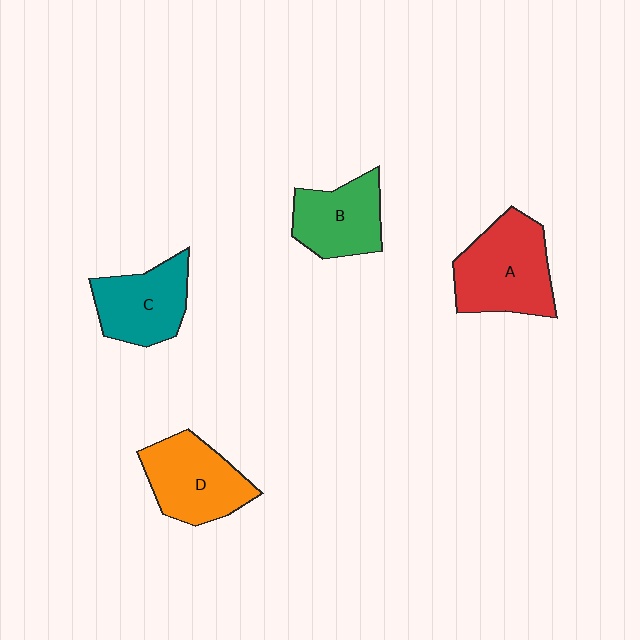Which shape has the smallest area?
Shape B (green).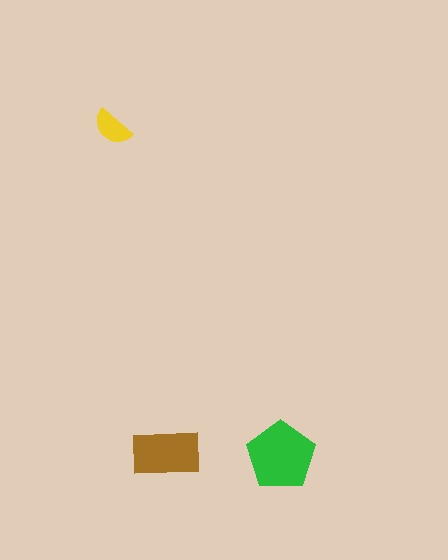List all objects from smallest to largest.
The yellow semicircle, the brown rectangle, the green pentagon.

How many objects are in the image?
There are 3 objects in the image.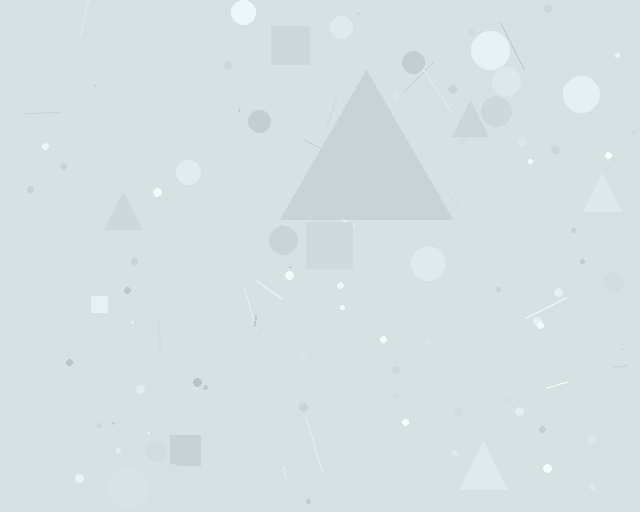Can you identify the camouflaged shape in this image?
The camouflaged shape is a triangle.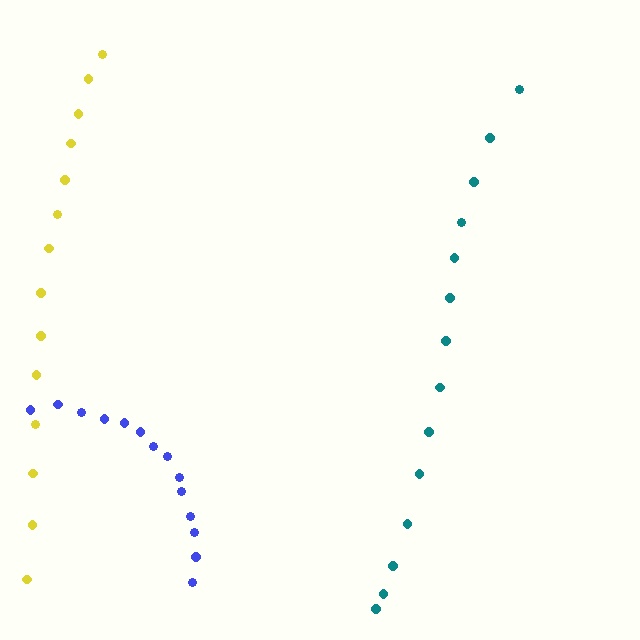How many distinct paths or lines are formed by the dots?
There are 3 distinct paths.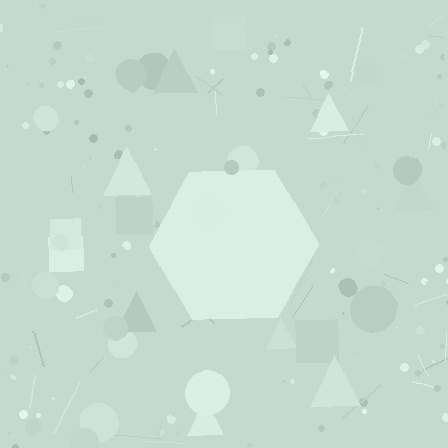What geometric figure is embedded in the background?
A hexagon is embedded in the background.